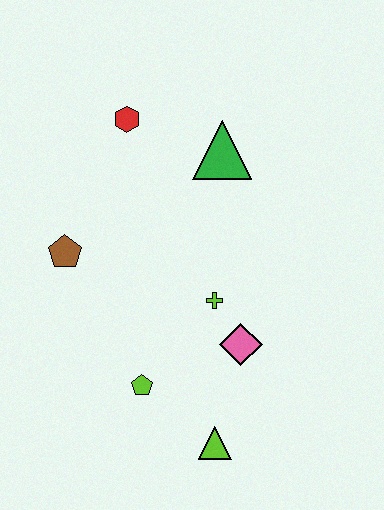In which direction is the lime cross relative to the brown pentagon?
The lime cross is to the right of the brown pentagon.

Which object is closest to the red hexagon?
The green triangle is closest to the red hexagon.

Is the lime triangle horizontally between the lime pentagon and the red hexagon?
No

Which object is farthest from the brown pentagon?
The lime triangle is farthest from the brown pentagon.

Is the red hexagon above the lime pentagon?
Yes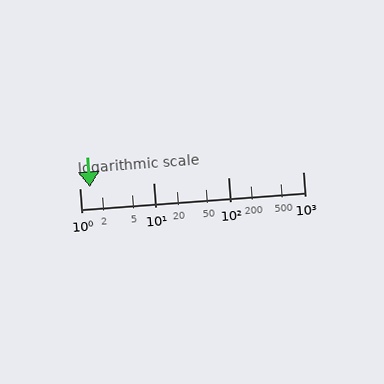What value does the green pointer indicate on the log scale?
The pointer indicates approximately 1.4.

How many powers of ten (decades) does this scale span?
The scale spans 3 decades, from 1 to 1000.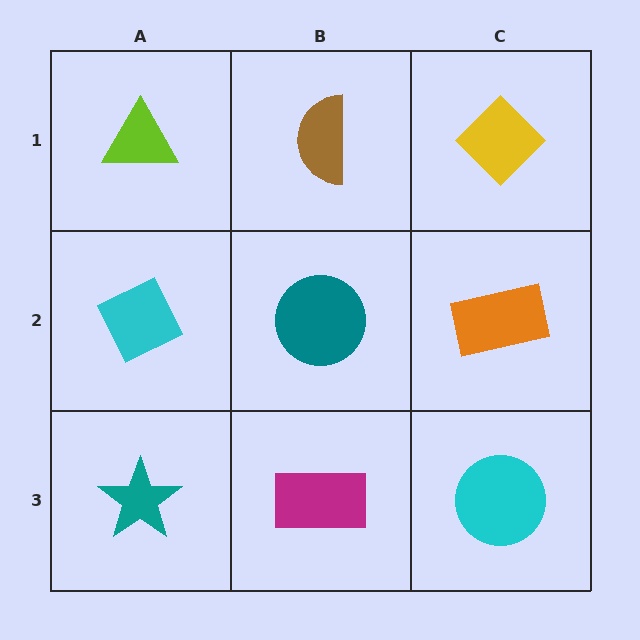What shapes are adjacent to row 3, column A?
A cyan diamond (row 2, column A), a magenta rectangle (row 3, column B).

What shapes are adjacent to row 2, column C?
A yellow diamond (row 1, column C), a cyan circle (row 3, column C), a teal circle (row 2, column B).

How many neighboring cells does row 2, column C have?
3.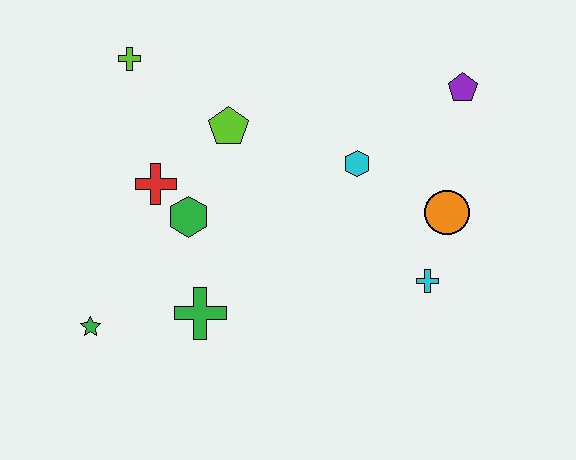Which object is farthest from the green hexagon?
The purple pentagon is farthest from the green hexagon.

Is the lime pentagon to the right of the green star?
Yes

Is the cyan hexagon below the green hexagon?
No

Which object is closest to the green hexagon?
The red cross is closest to the green hexagon.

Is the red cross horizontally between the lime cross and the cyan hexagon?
Yes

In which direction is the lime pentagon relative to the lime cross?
The lime pentagon is to the right of the lime cross.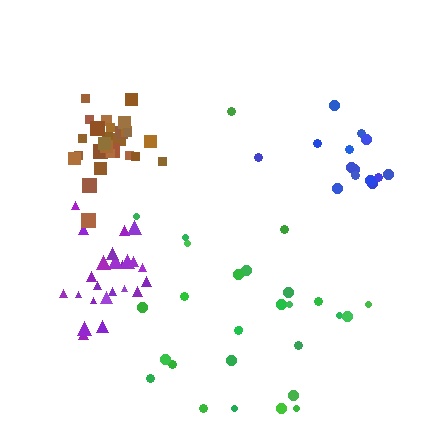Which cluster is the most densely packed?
Brown.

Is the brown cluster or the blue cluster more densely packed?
Brown.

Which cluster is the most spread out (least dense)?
Green.